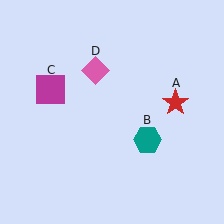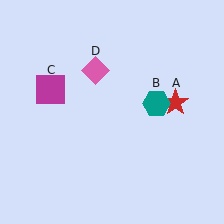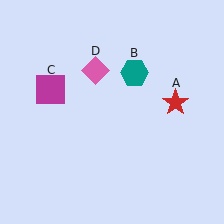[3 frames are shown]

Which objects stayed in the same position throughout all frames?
Red star (object A) and magenta square (object C) and pink diamond (object D) remained stationary.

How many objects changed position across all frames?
1 object changed position: teal hexagon (object B).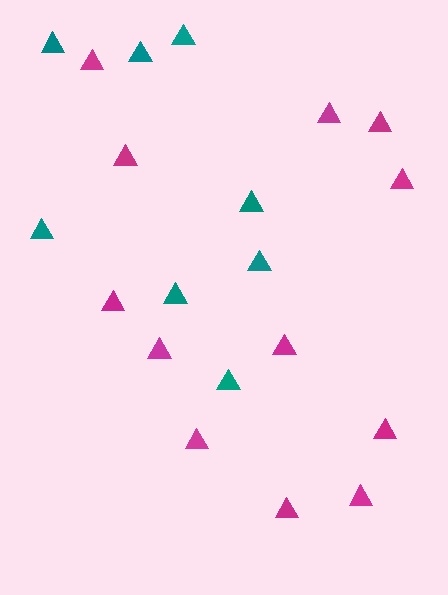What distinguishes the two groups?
There are 2 groups: one group of teal triangles (8) and one group of magenta triangles (12).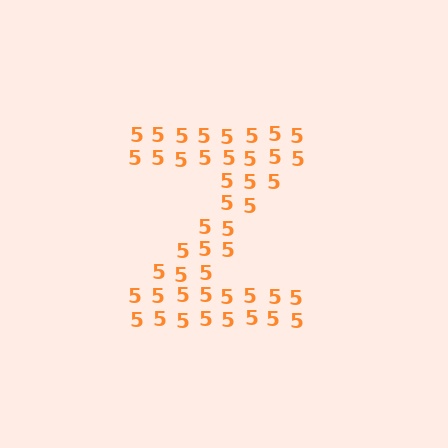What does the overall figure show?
The overall figure shows the letter Z.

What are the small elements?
The small elements are digit 5's.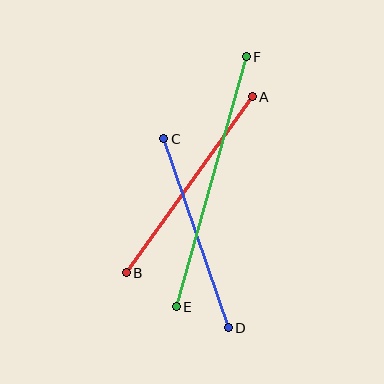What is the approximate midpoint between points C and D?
The midpoint is at approximately (196, 233) pixels.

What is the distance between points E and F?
The distance is approximately 260 pixels.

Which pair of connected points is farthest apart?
Points E and F are farthest apart.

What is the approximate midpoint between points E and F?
The midpoint is at approximately (211, 182) pixels.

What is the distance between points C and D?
The distance is approximately 200 pixels.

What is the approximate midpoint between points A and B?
The midpoint is at approximately (189, 185) pixels.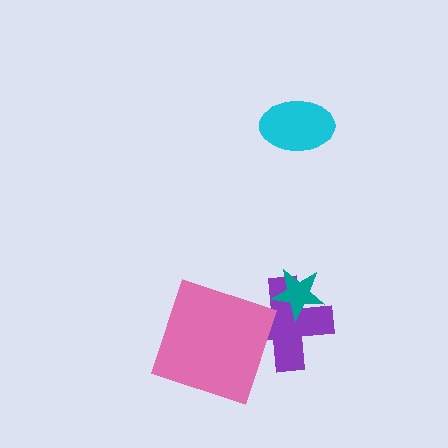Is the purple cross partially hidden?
Yes, it is partially covered by another shape.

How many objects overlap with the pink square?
1 object overlaps with the pink square.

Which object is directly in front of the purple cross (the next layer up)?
The pink square is directly in front of the purple cross.